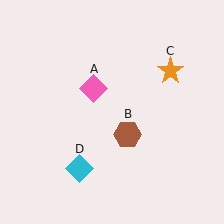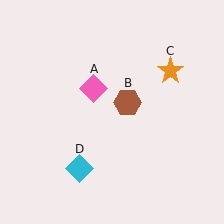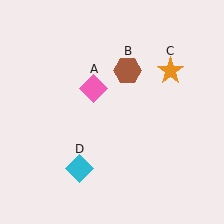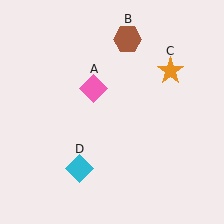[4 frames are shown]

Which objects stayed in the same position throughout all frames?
Pink diamond (object A) and orange star (object C) and cyan diamond (object D) remained stationary.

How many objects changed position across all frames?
1 object changed position: brown hexagon (object B).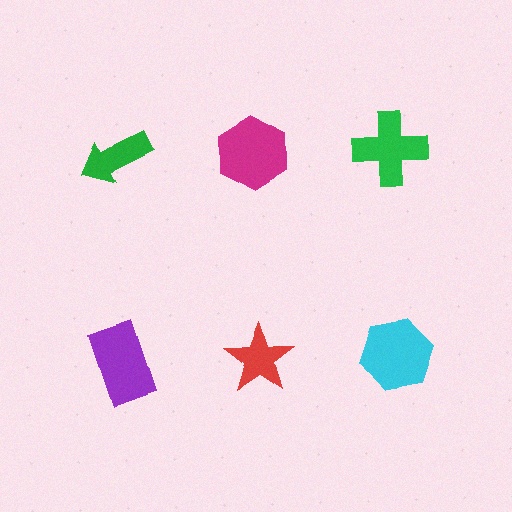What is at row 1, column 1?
A green arrow.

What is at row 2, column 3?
A cyan hexagon.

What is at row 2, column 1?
A purple rectangle.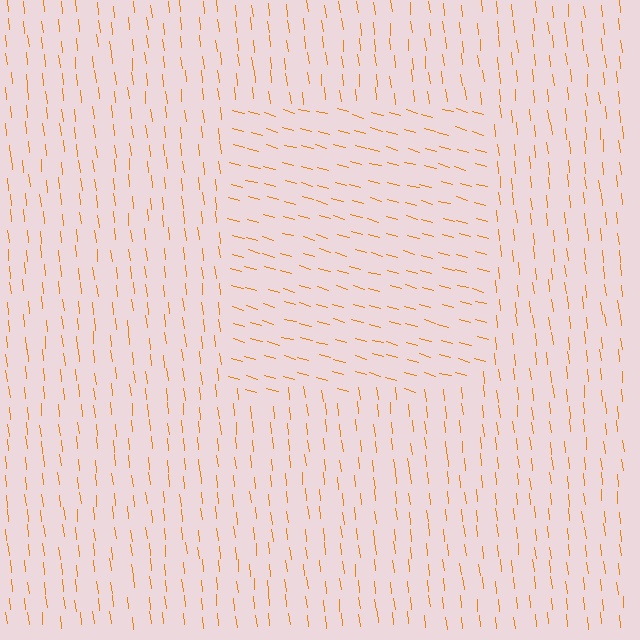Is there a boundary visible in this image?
Yes, there is a texture boundary formed by a change in line orientation.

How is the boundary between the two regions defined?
The boundary is defined purely by a change in line orientation (approximately 68 degrees difference). All lines are the same color and thickness.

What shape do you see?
I see a rectangle.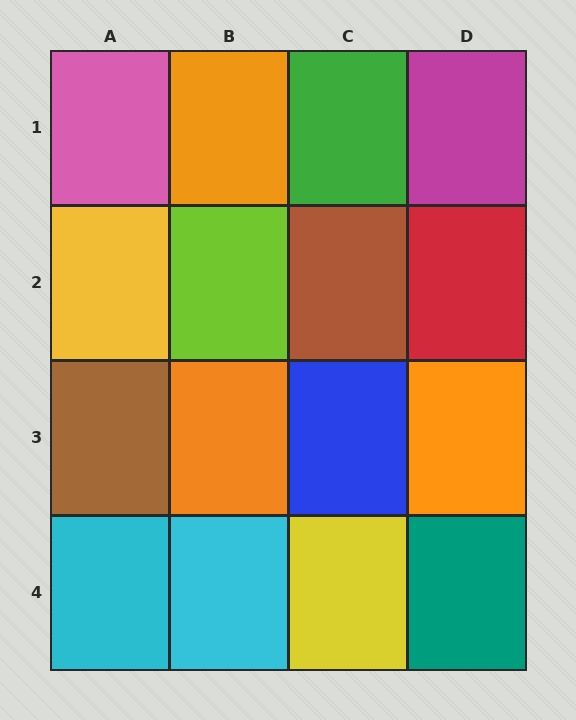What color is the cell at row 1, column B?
Orange.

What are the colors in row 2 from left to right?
Yellow, lime, brown, red.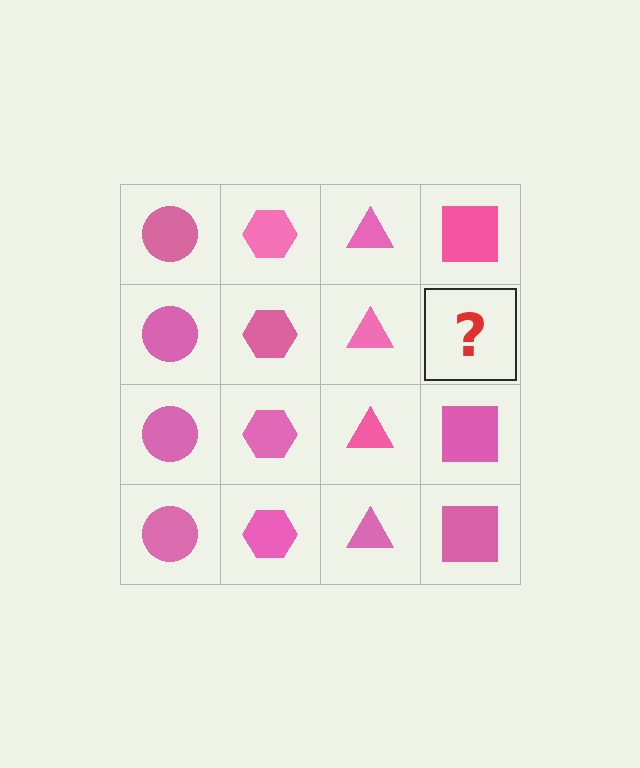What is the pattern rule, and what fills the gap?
The rule is that each column has a consistent shape. The gap should be filled with a pink square.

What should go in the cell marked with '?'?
The missing cell should contain a pink square.